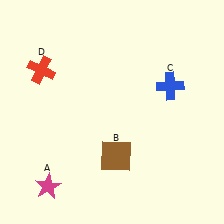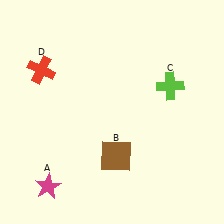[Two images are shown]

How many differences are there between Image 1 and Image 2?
There is 1 difference between the two images.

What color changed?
The cross (C) changed from blue in Image 1 to lime in Image 2.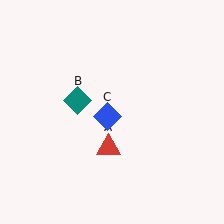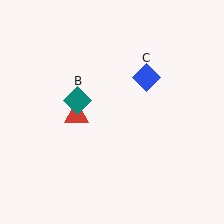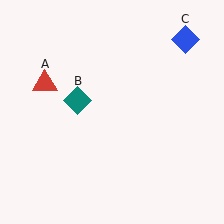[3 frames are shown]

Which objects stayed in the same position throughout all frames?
Teal diamond (object B) remained stationary.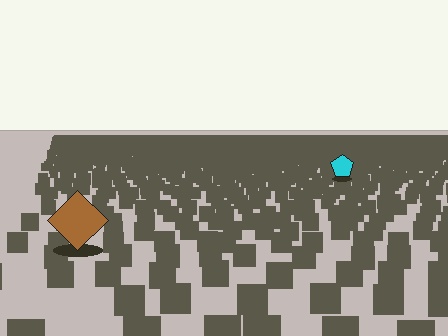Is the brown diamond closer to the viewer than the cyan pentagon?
Yes. The brown diamond is closer — you can tell from the texture gradient: the ground texture is coarser near it.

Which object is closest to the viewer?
The brown diamond is closest. The texture marks near it are larger and more spread out.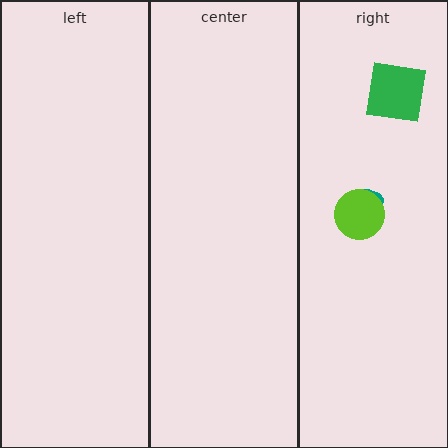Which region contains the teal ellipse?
The right region.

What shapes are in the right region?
The green square, the teal ellipse, the lime circle.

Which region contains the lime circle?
The right region.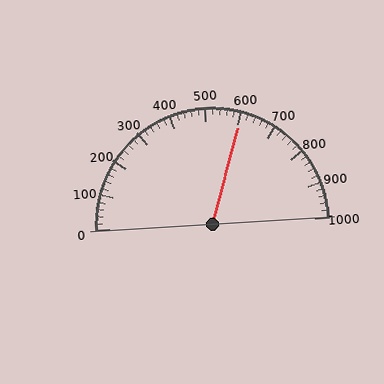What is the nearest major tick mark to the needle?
The nearest major tick mark is 600.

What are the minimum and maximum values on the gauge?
The gauge ranges from 0 to 1000.